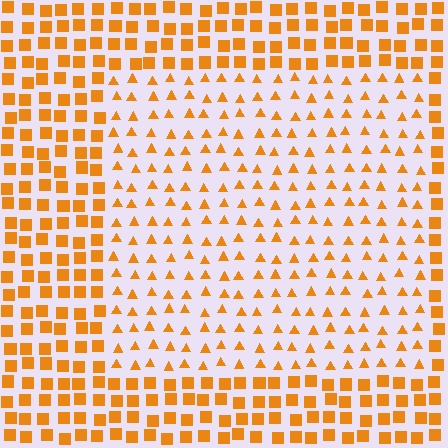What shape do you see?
I see a rectangle.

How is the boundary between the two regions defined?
The boundary is defined by a change in element shape: triangles inside vs. squares outside. All elements share the same color and spacing.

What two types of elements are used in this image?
The image uses triangles inside the rectangle region and squares outside it.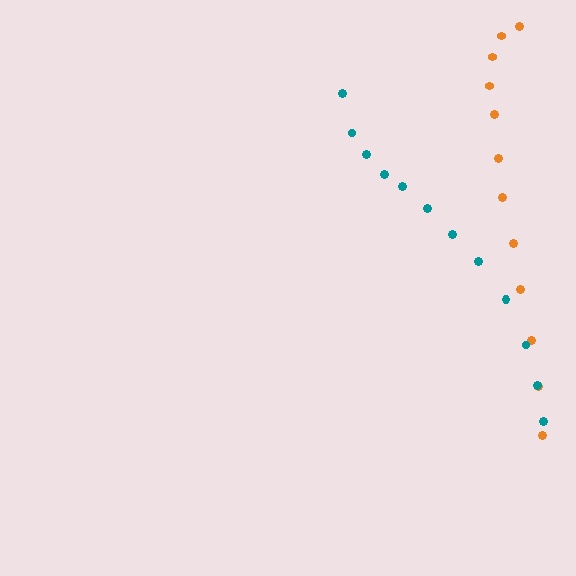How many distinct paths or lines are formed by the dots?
There are 2 distinct paths.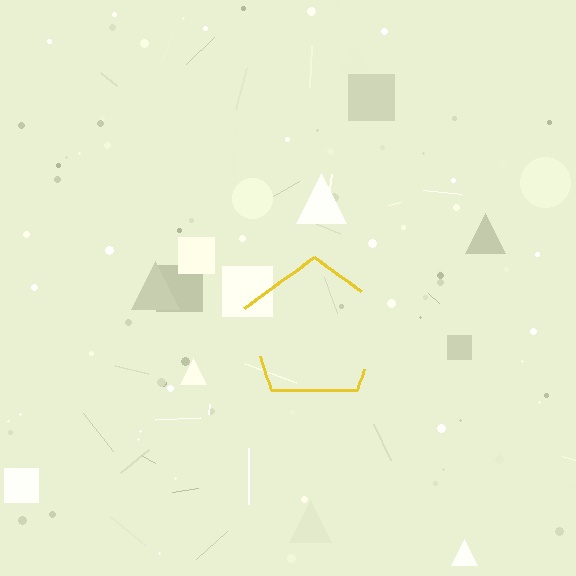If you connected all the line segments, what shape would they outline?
They would outline a pentagon.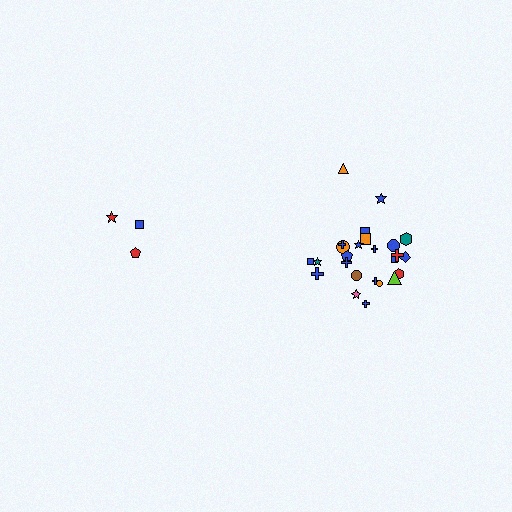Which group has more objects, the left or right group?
The right group.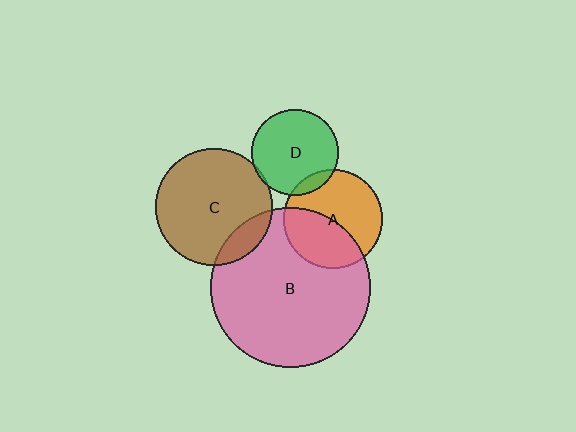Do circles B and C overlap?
Yes.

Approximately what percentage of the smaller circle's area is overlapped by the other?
Approximately 15%.